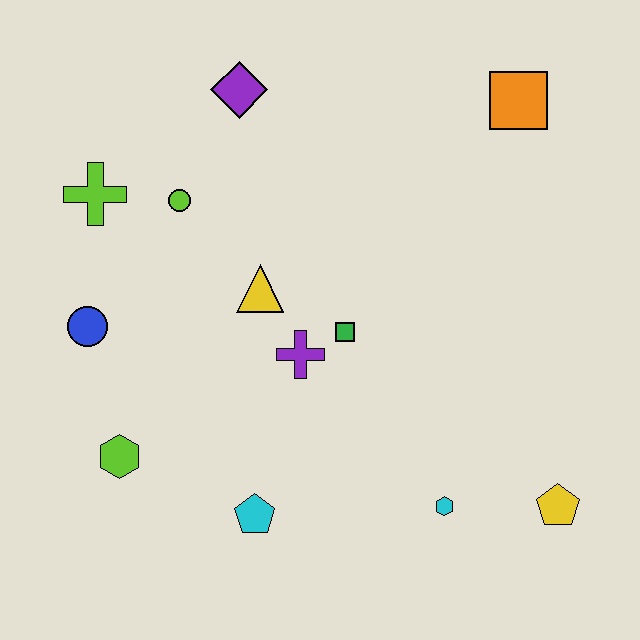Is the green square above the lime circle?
No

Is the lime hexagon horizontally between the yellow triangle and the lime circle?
No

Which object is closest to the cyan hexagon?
The yellow pentagon is closest to the cyan hexagon.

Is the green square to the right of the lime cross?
Yes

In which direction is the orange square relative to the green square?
The orange square is above the green square.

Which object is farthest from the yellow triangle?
The yellow pentagon is farthest from the yellow triangle.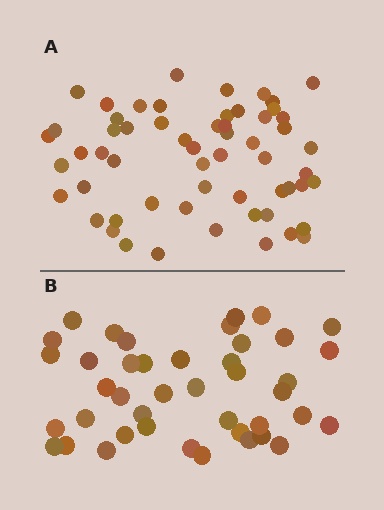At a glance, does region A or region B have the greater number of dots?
Region A (the top region) has more dots.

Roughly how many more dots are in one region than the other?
Region A has approximately 15 more dots than region B.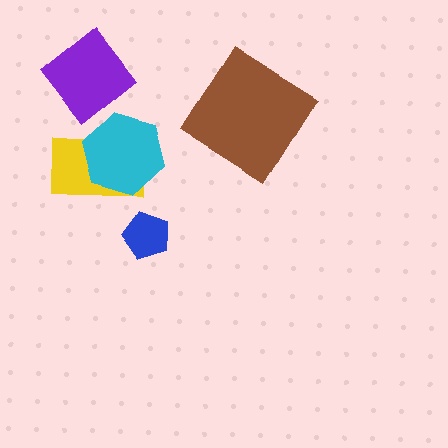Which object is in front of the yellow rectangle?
The cyan hexagon is in front of the yellow rectangle.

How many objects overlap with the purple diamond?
0 objects overlap with the purple diamond.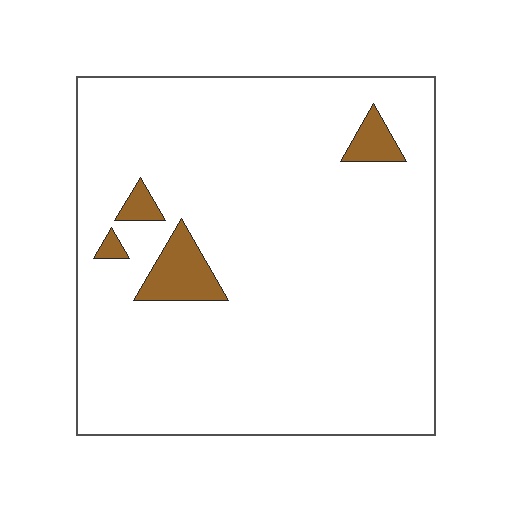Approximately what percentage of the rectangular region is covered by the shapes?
Approximately 5%.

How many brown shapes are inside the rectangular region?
4.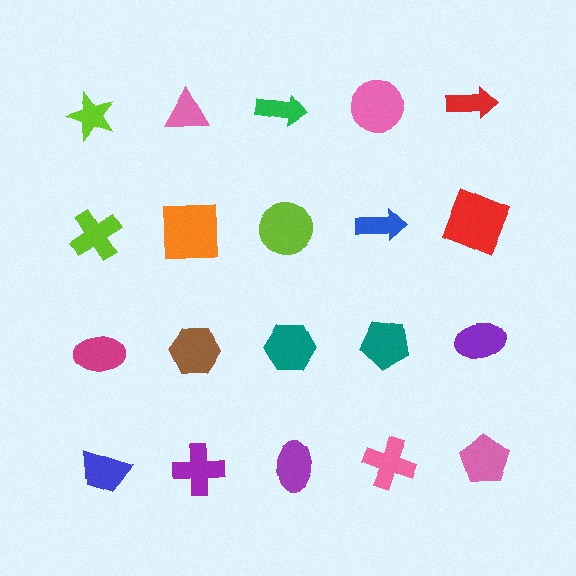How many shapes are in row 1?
5 shapes.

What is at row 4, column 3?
A purple ellipse.